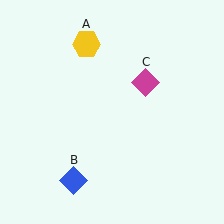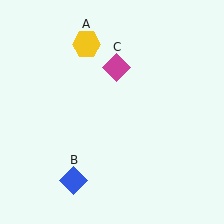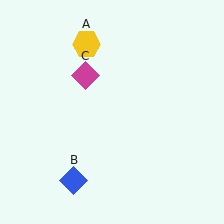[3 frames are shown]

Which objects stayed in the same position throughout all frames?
Yellow hexagon (object A) and blue diamond (object B) remained stationary.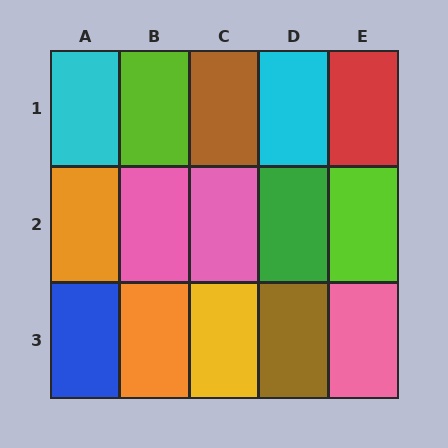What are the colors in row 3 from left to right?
Blue, orange, yellow, brown, pink.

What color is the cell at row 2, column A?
Orange.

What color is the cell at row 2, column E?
Lime.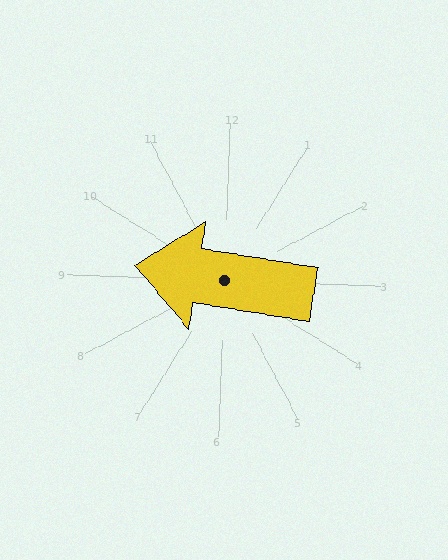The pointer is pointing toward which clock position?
Roughly 9 o'clock.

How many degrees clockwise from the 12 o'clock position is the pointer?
Approximately 277 degrees.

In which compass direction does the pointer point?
West.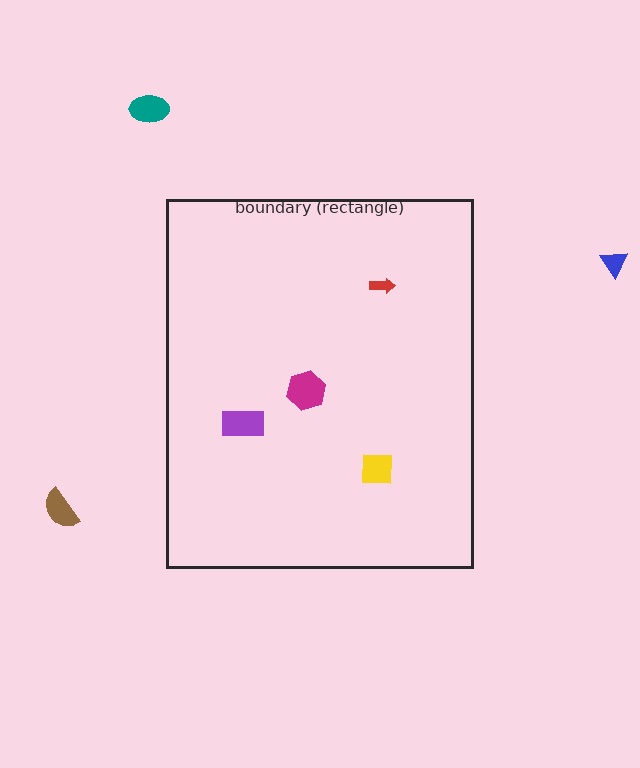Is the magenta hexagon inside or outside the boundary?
Inside.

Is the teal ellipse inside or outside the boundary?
Outside.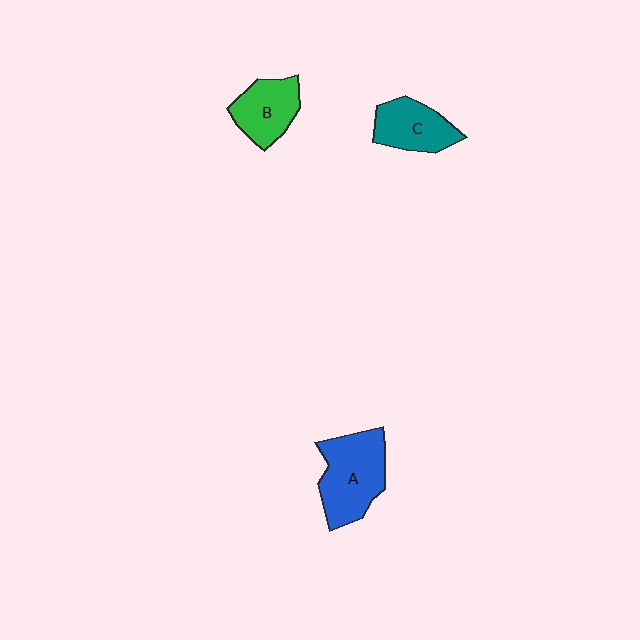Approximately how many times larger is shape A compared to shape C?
Approximately 1.4 times.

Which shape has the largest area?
Shape A (blue).